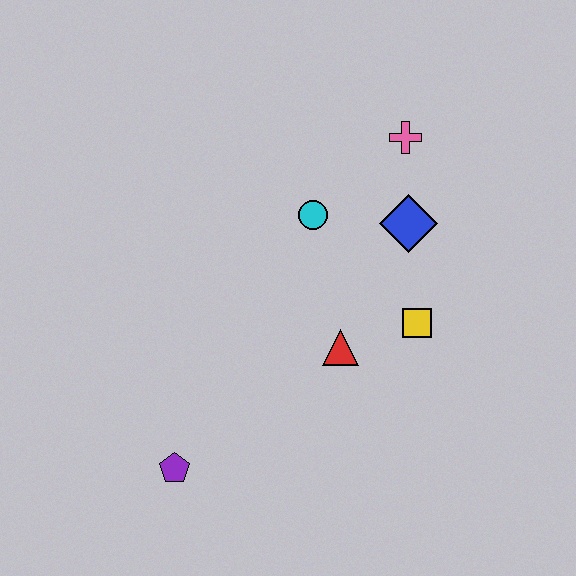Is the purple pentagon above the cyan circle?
No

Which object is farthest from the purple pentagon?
The pink cross is farthest from the purple pentagon.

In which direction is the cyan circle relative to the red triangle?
The cyan circle is above the red triangle.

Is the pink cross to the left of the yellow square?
Yes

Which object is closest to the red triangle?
The yellow square is closest to the red triangle.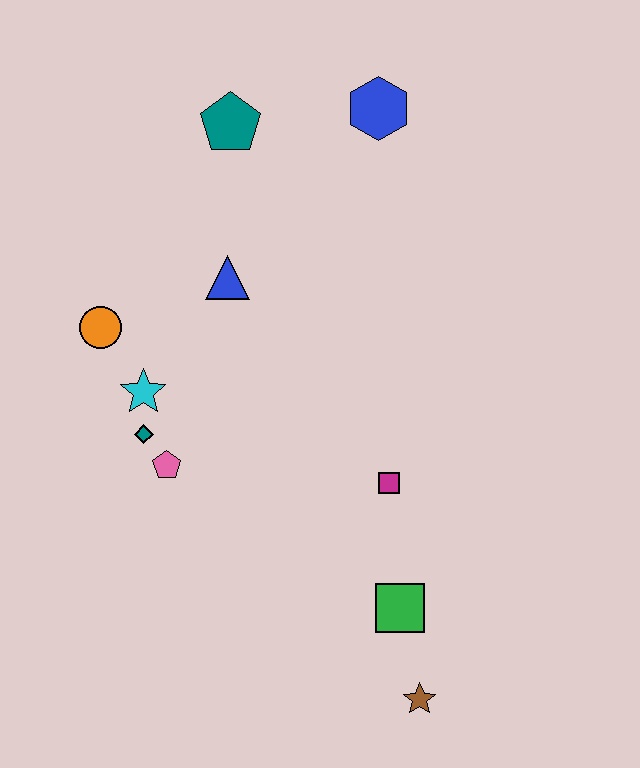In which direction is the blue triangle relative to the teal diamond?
The blue triangle is above the teal diamond.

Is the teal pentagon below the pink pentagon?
No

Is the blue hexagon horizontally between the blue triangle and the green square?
Yes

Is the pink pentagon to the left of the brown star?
Yes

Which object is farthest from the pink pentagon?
The blue hexagon is farthest from the pink pentagon.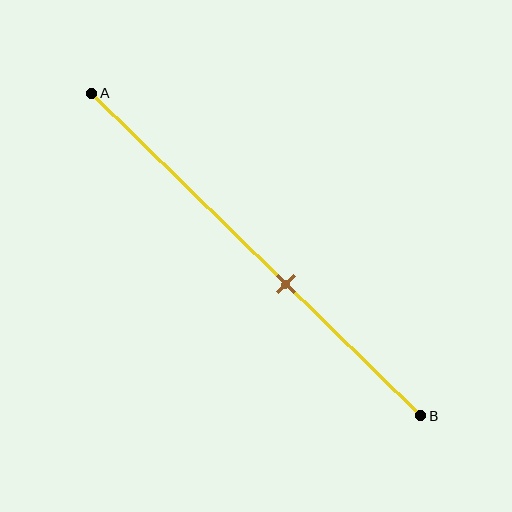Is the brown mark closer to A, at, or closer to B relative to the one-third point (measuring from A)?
The brown mark is closer to point B than the one-third point of segment AB.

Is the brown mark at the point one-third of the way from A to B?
No, the mark is at about 60% from A, not at the 33% one-third point.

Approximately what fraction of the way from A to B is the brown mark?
The brown mark is approximately 60% of the way from A to B.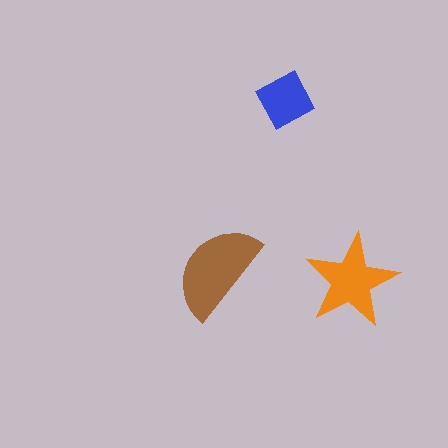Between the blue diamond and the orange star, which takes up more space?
The orange star.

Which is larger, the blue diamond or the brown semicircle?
The brown semicircle.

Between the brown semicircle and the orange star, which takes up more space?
The brown semicircle.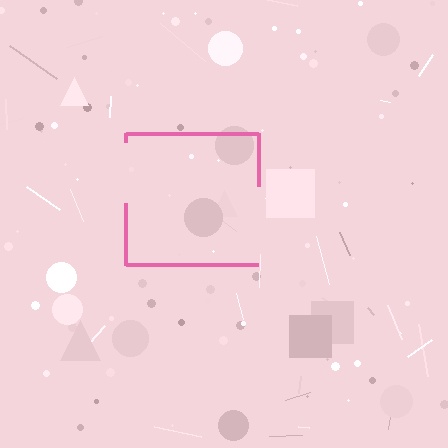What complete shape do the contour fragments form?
The contour fragments form a square.